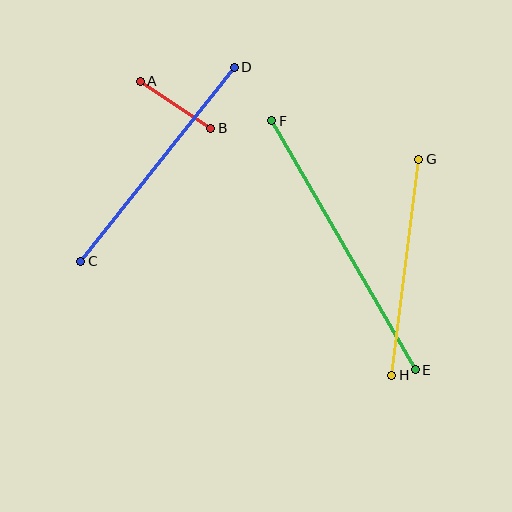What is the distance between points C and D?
The distance is approximately 247 pixels.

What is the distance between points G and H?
The distance is approximately 217 pixels.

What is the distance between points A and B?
The distance is approximately 85 pixels.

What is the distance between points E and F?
The distance is approximately 288 pixels.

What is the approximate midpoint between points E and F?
The midpoint is at approximately (343, 245) pixels.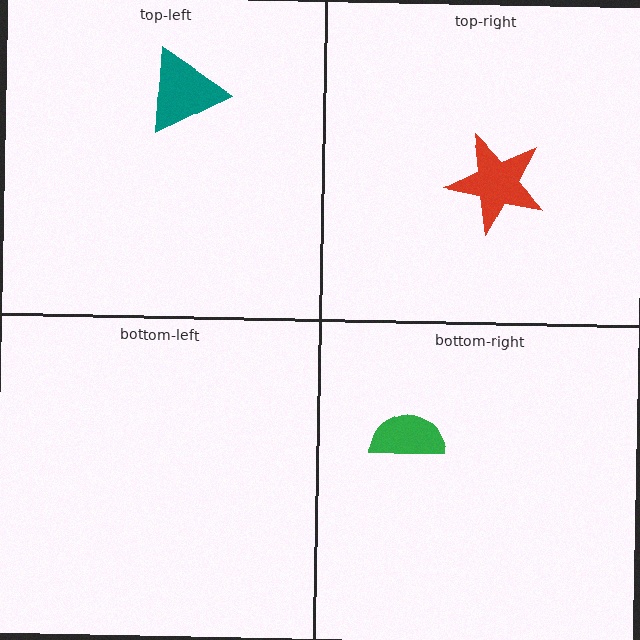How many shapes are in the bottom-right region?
1.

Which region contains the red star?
The top-right region.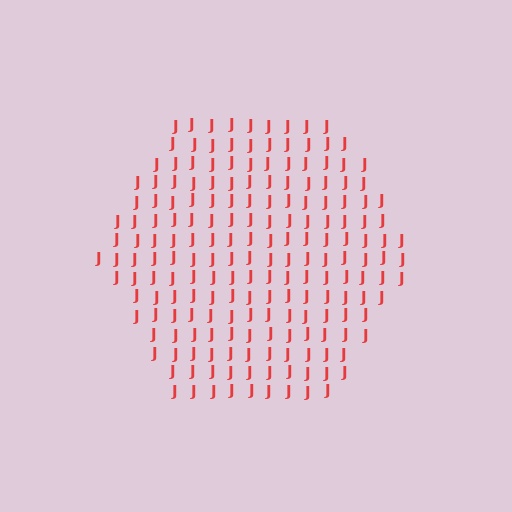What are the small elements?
The small elements are letter J's.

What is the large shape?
The large shape is a hexagon.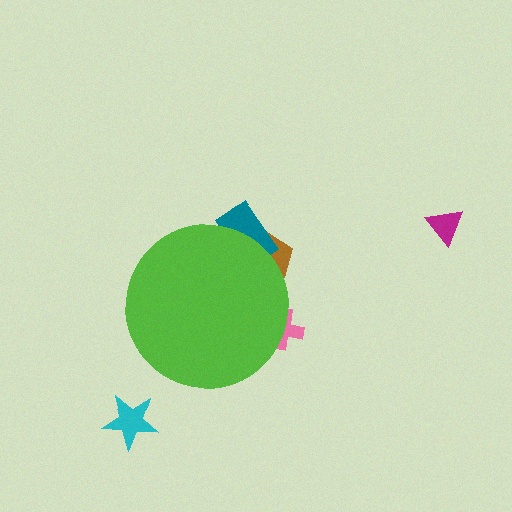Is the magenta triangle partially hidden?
No, the magenta triangle is fully visible.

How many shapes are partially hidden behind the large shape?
3 shapes are partially hidden.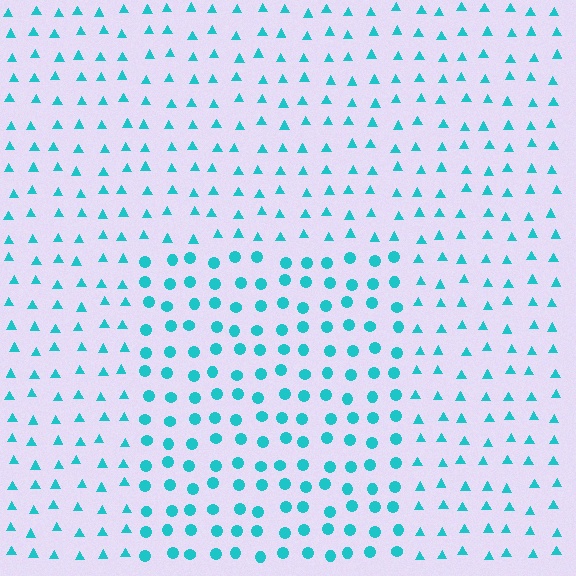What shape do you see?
I see a rectangle.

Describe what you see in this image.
The image is filled with small cyan elements arranged in a uniform grid. A rectangle-shaped region contains circles, while the surrounding area contains triangles. The boundary is defined purely by the change in element shape.